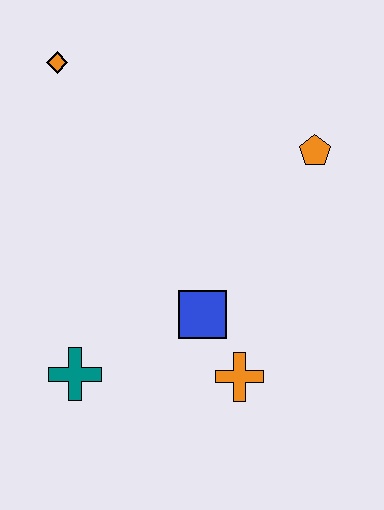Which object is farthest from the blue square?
The orange diamond is farthest from the blue square.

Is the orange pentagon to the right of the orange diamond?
Yes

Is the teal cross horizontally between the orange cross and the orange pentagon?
No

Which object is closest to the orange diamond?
The orange pentagon is closest to the orange diamond.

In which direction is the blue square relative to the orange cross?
The blue square is above the orange cross.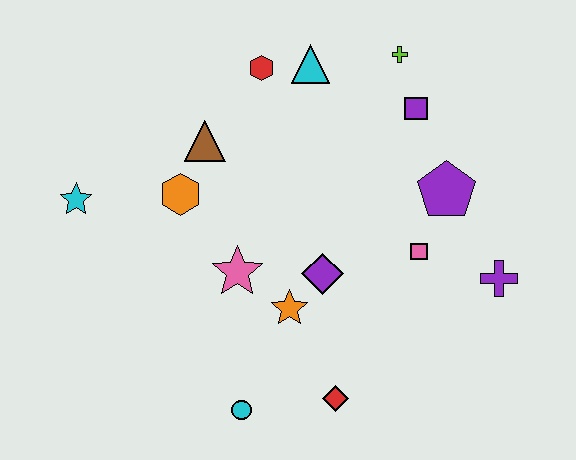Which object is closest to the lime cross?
The purple square is closest to the lime cross.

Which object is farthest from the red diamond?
The lime cross is farthest from the red diamond.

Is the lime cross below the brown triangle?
No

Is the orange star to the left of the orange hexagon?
No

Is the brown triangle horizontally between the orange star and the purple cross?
No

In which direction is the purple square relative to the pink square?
The purple square is above the pink square.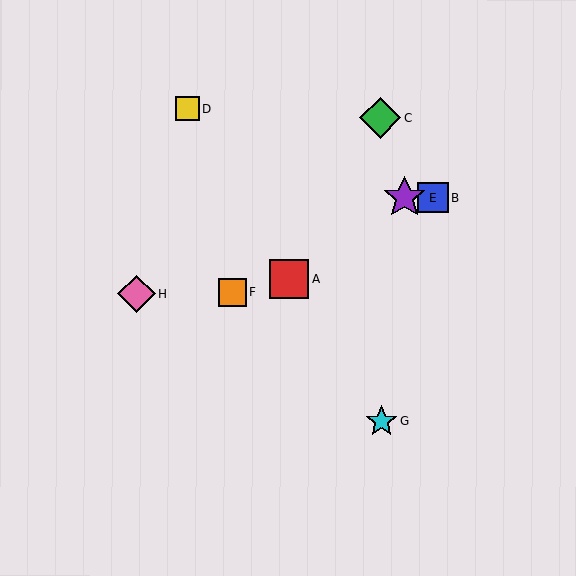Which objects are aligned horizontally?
Objects B, E are aligned horizontally.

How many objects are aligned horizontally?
2 objects (B, E) are aligned horizontally.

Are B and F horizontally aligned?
No, B is at y≈198 and F is at y≈292.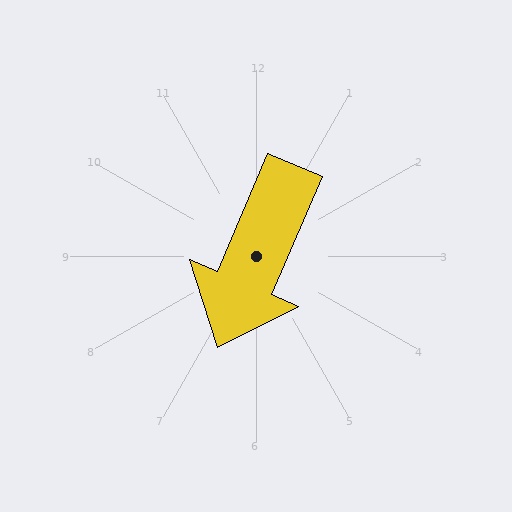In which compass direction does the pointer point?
Southwest.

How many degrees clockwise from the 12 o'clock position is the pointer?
Approximately 203 degrees.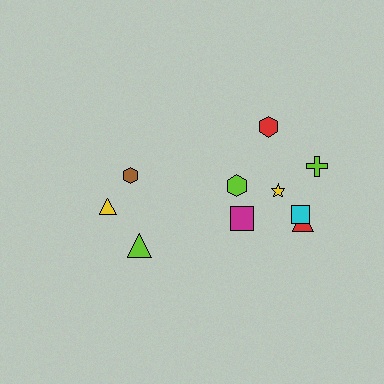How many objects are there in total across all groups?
There are 10 objects.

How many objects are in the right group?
There are 7 objects.